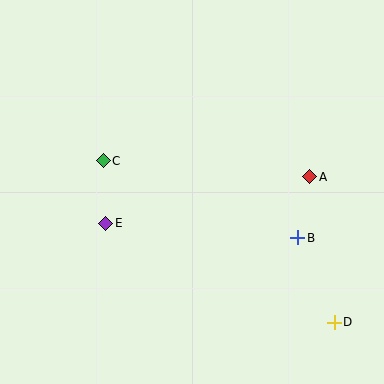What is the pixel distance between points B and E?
The distance between B and E is 192 pixels.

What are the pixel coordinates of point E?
Point E is at (106, 223).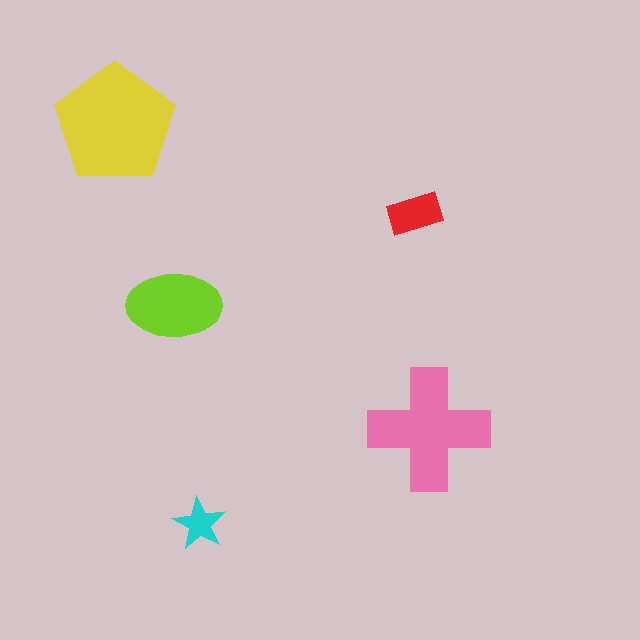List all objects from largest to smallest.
The yellow pentagon, the pink cross, the lime ellipse, the red rectangle, the cyan star.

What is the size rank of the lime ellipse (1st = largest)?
3rd.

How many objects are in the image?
There are 5 objects in the image.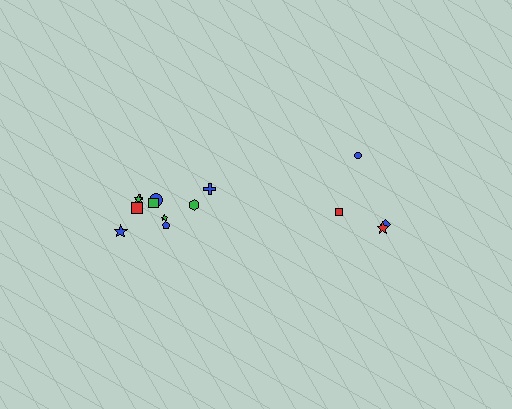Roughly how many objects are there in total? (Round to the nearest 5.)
Roughly 15 objects in total.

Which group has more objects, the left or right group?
The left group.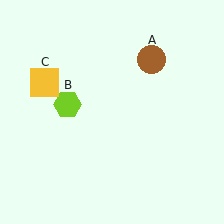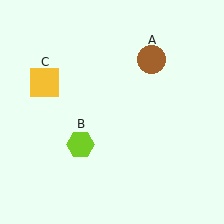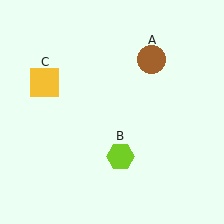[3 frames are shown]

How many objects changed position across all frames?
1 object changed position: lime hexagon (object B).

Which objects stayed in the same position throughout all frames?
Brown circle (object A) and yellow square (object C) remained stationary.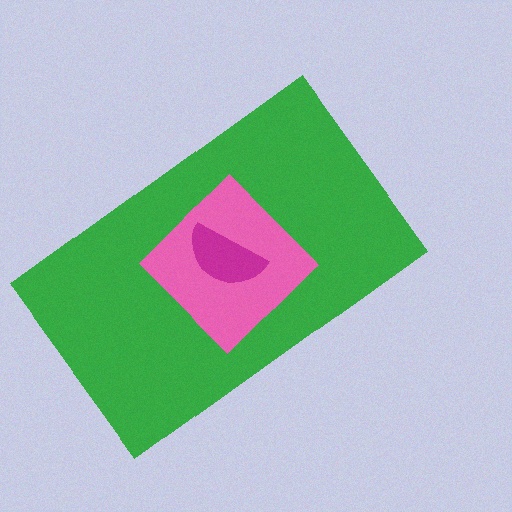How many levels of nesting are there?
3.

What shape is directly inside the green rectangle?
The pink diamond.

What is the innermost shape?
The magenta semicircle.